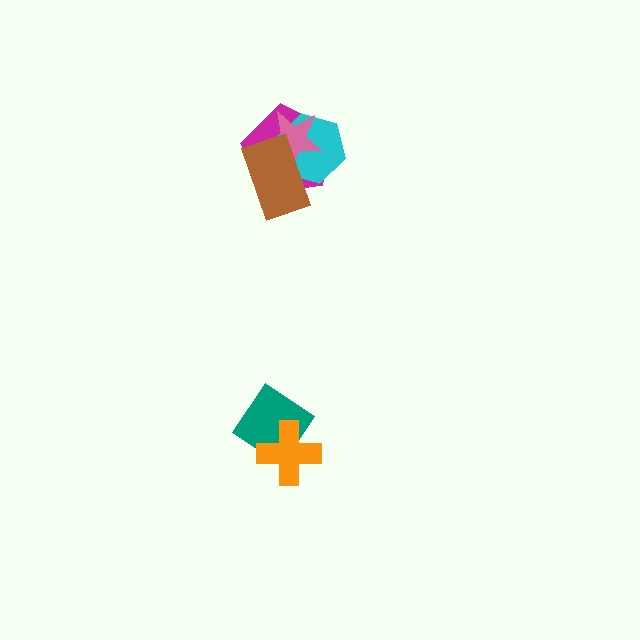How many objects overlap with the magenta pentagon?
3 objects overlap with the magenta pentagon.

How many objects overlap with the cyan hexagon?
3 objects overlap with the cyan hexagon.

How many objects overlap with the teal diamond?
1 object overlaps with the teal diamond.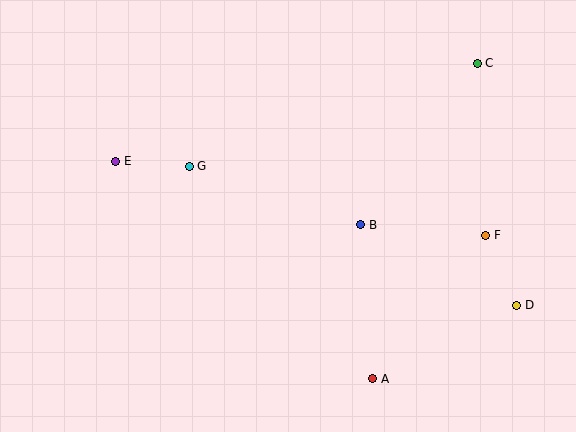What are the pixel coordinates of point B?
Point B is at (361, 225).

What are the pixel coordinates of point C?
Point C is at (477, 63).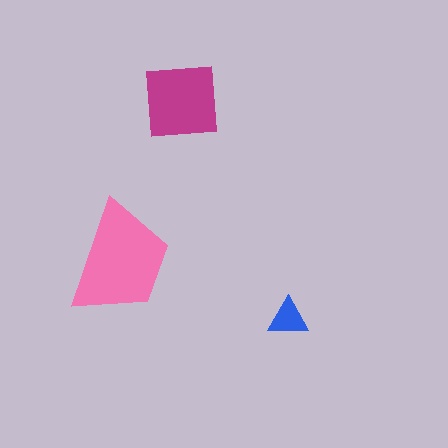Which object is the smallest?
The blue triangle.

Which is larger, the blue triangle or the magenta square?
The magenta square.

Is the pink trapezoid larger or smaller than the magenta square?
Larger.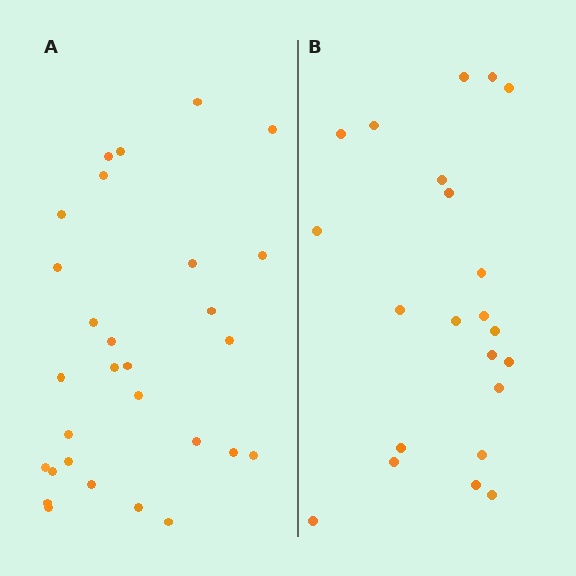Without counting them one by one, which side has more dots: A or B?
Region A (the left region) has more dots.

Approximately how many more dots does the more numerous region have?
Region A has roughly 8 or so more dots than region B.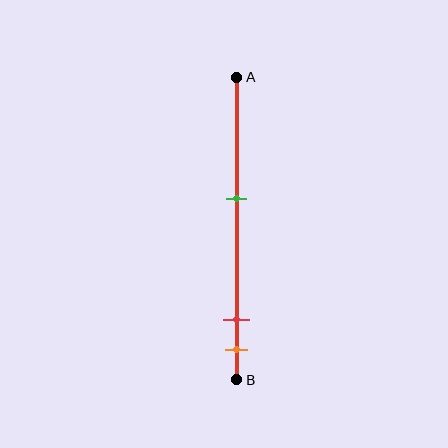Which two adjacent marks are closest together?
The red and orange marks are the closest adjacent pair.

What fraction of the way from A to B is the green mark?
The green mark is approximately 40% (0.4) of the way from A to B.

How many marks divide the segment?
There are 3 marks dividing the segment.